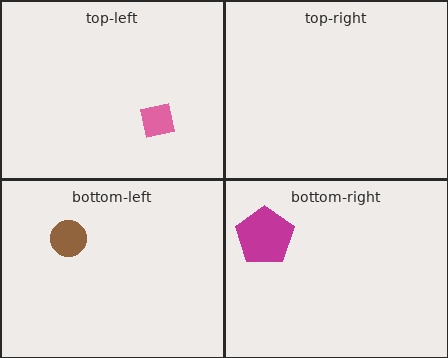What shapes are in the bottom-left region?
The brown circle.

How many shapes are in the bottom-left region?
1.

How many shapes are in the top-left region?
1.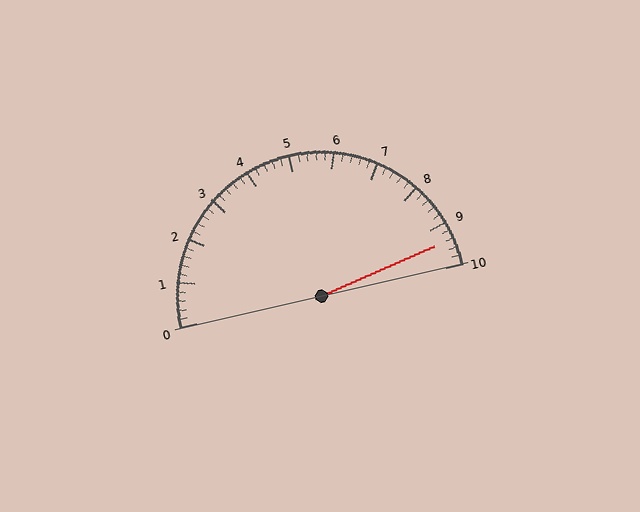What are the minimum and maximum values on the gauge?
The gauge ranges from 0 to 10.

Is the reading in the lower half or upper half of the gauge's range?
The reading is in the upper half of the range (0 to 10).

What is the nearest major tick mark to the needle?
The nearest major tick mark is 9.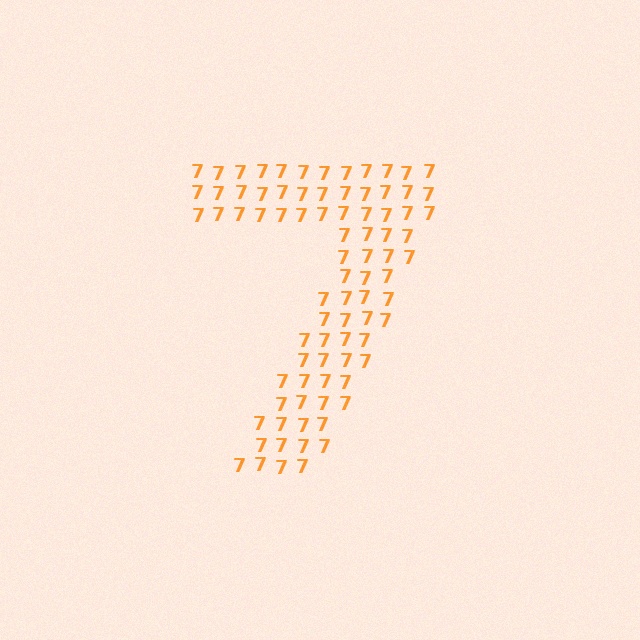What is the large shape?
The large shape is the digit 7.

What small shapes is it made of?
It is made of small digit 7's.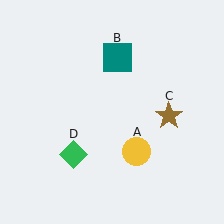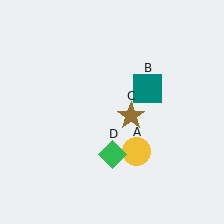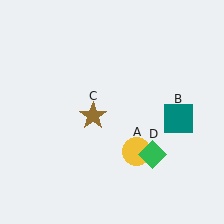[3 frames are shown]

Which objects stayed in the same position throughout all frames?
Yellow circle (object A) remained stationary.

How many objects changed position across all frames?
3 objects changed position: teal square (object B), brown star (object C), green diamond (object D).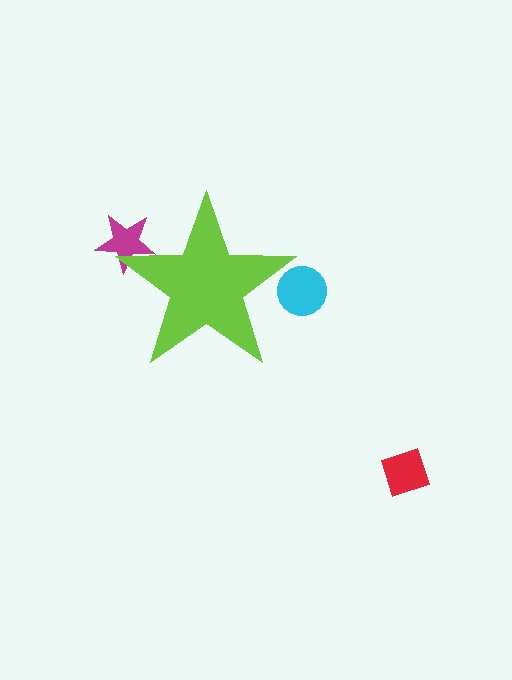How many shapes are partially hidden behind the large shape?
2 shapes are partially hidden.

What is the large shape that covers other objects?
A lime star.